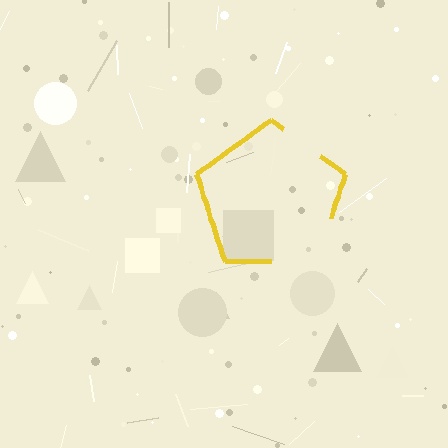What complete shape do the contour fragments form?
The contour fragments form a pentagon.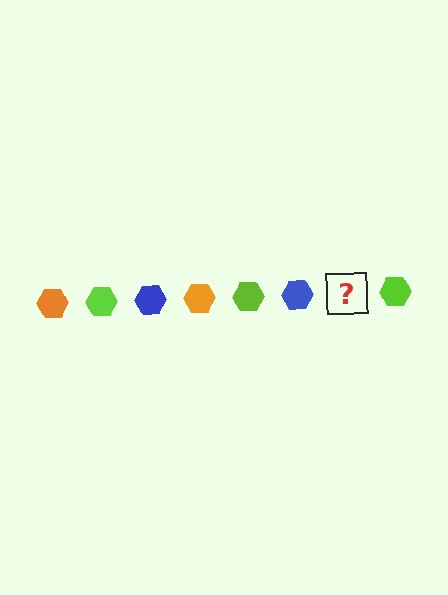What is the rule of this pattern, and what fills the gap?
The rule is that the pattern cycles through orange, lime, blue hexagons. The gap should be filled with an orange hexagon.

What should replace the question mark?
The question mark should be replaced with an orange hexagon.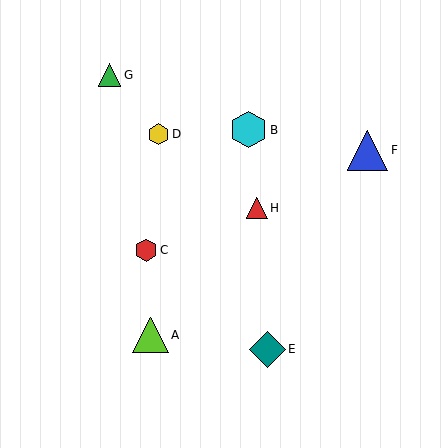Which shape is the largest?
The blue triangle (labeled F) is the largest.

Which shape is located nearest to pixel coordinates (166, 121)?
The yellow hexagon (labeled D) at (159, 134) is nearest to that location.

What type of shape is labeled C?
Shape C is a red hexagon.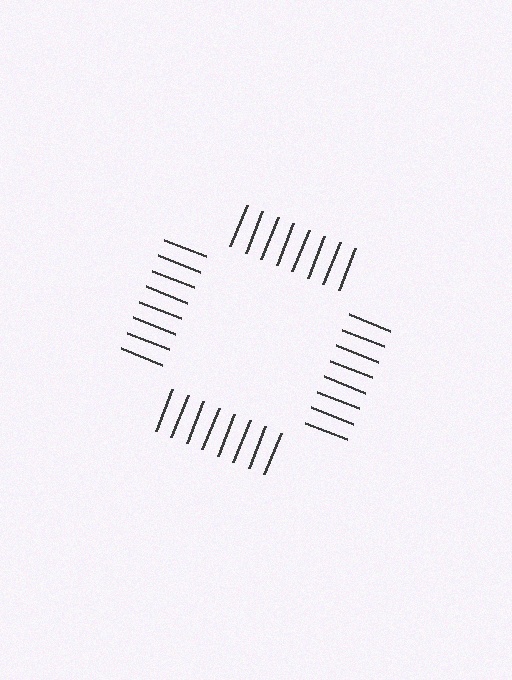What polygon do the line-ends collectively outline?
An illusory square — the line segments terminate on its edges but no continuous stroke is drawn.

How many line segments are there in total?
32 — 8 along each of the 4 edges.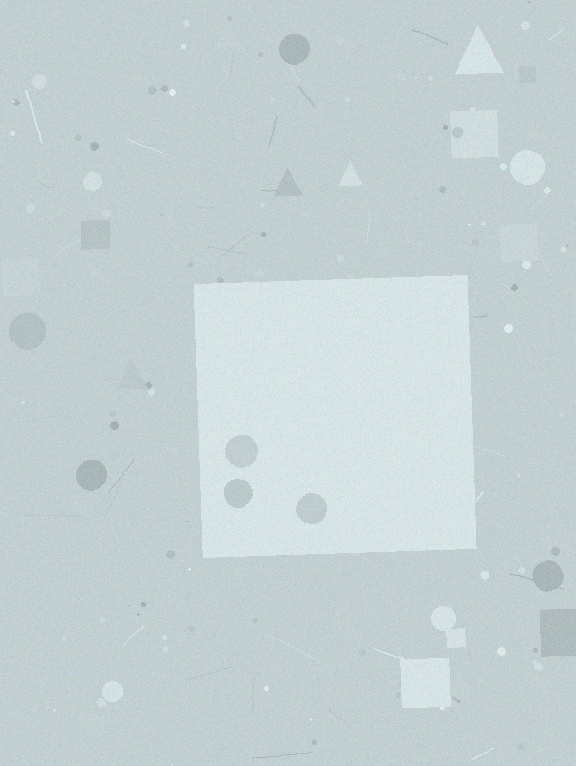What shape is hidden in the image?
A square is hidden in the image.